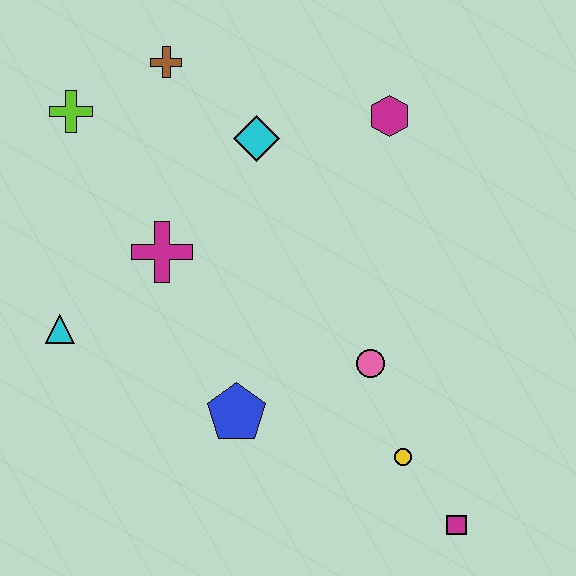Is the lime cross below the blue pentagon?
No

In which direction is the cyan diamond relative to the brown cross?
The cyan diamond is to the right of the brown cross.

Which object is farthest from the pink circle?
The lime cross is farthest from the pink circle.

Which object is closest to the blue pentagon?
The pink circle is closest to the blue pentagon.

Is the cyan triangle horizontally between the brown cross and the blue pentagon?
No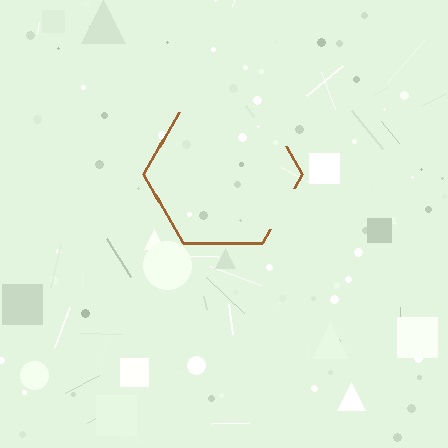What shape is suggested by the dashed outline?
The dashed outline suggests a hexagon.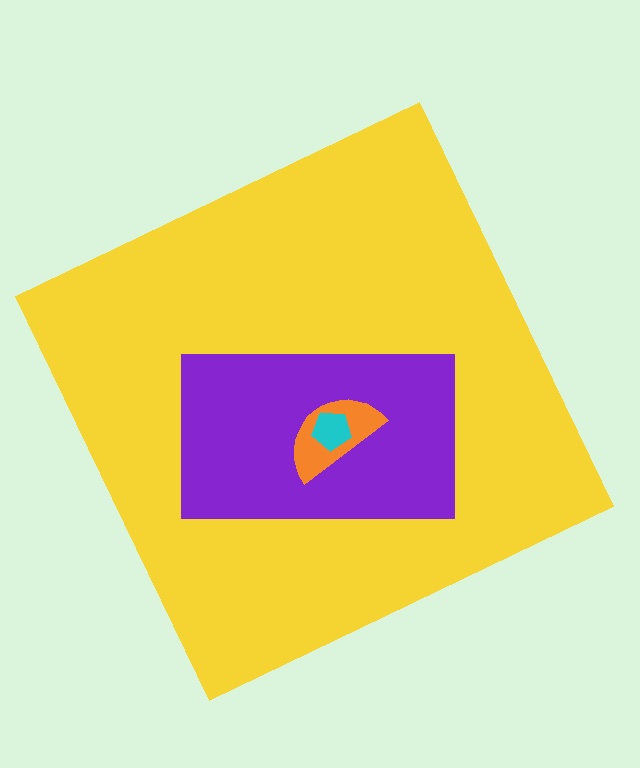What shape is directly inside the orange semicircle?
The cyan pentagon.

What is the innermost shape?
The cyan pentagon.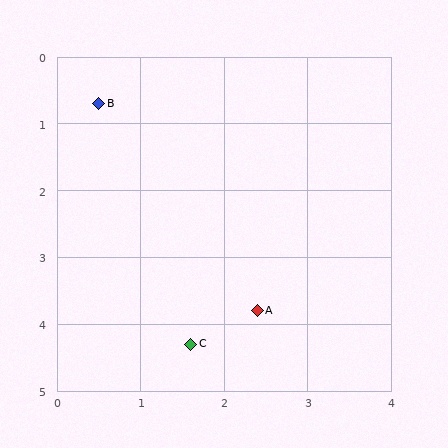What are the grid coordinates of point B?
Point B is at approximately (0.5, 0.7).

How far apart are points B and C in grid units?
Points B and C are about 3.8 grid units apart.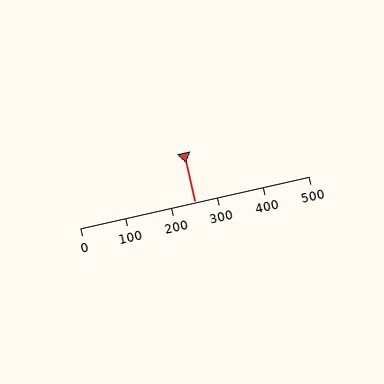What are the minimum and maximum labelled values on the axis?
The axis runs from 0 to 500.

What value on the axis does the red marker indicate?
The marker indicates approximately 250.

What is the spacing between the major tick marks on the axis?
The major ticks are spaced 100 apart.